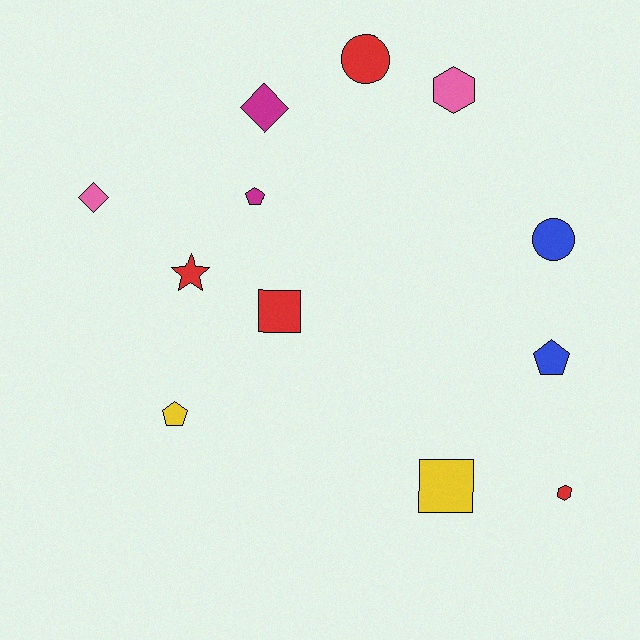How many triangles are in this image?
There are no triangles.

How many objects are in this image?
There are 12 objects.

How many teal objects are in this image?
There are no teal objects.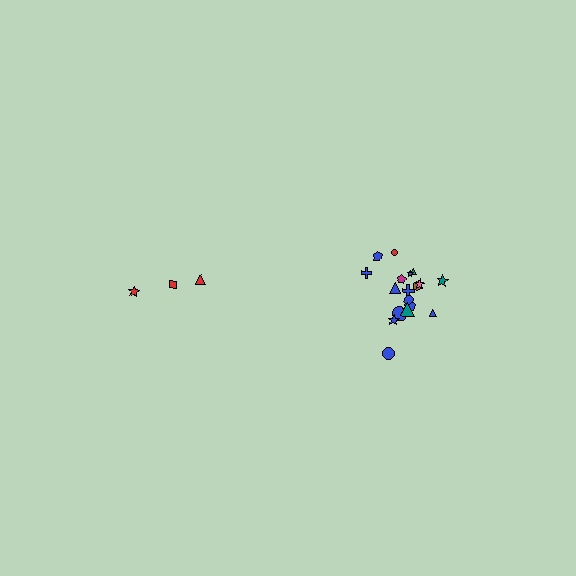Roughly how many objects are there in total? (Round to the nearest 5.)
Roughly 20 objects in total.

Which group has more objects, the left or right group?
The right group.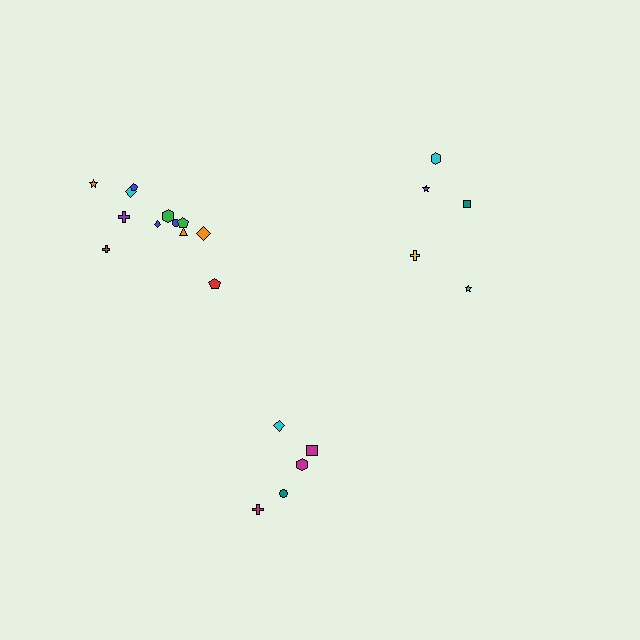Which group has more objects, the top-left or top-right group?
The top-left group.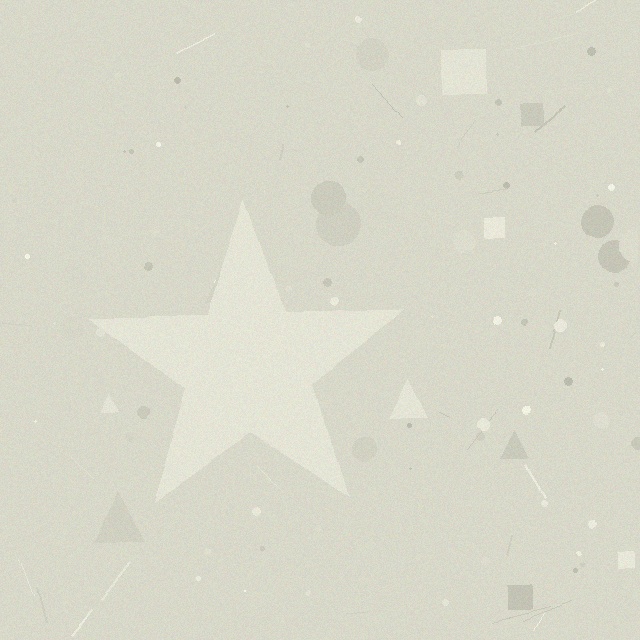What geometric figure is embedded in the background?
A star is embedded in the background.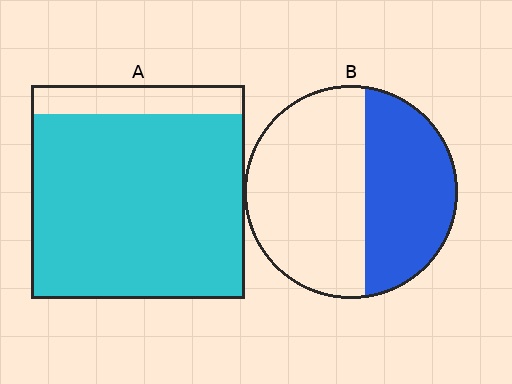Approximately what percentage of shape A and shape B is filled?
A is approximately 85% and B is approximately 40%.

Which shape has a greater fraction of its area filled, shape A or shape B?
Shape A.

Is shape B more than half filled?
No.